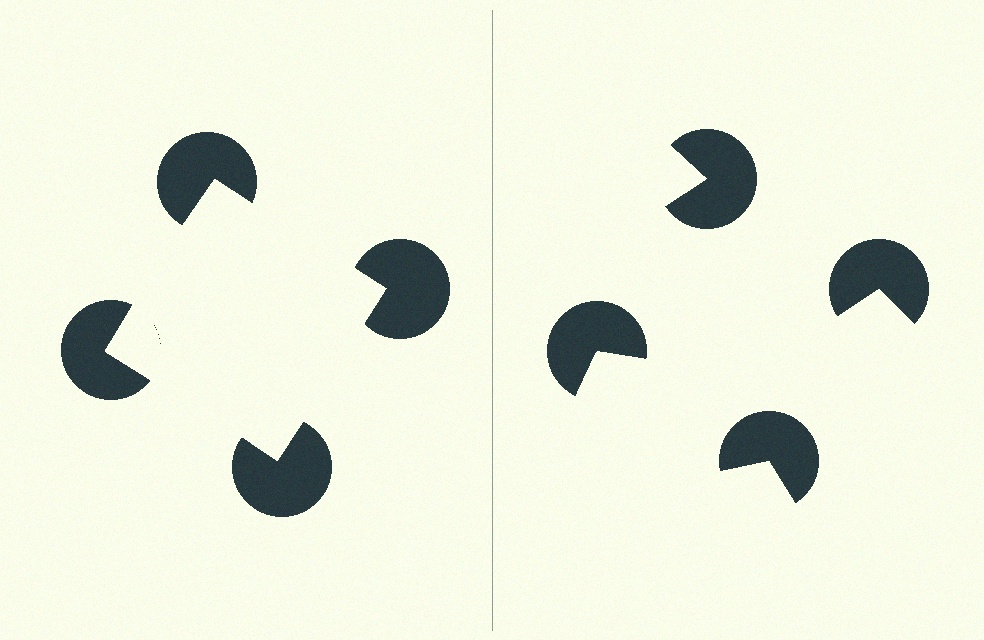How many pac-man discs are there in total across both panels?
8 — 4 on each side.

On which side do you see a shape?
An illusory square appears on the left side. On the right side the wedge cuts are rotated, so no coherent shape forms.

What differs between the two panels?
The pac-man discs are positioned identically on both sides; only the wedge orientations differ. On the left they align to a square; on the right they are misaligned.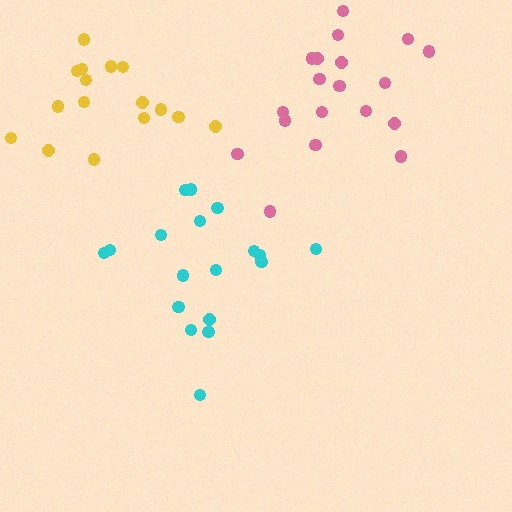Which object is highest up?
The yellow cluster is topmost.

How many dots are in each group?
Group 1: 16 dots, Group 2: 18 dots, Group 3: 19 dots (53 total).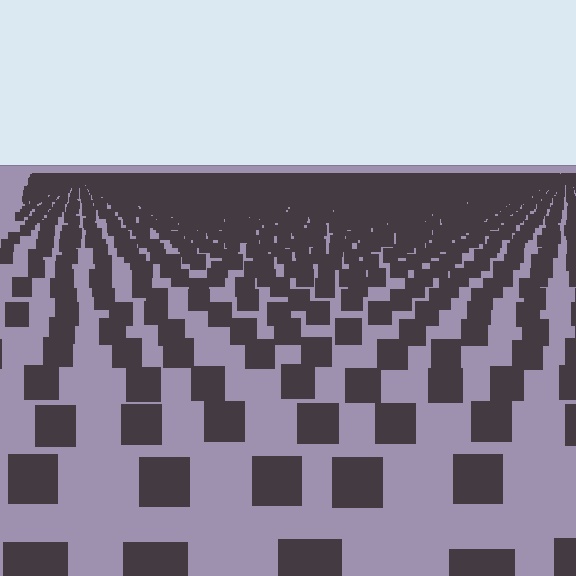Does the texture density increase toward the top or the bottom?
Density increases toward the top.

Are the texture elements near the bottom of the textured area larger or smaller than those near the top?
Larger. Near the bottom, elements are closer to the viewer and appear at a bigger on-screen size.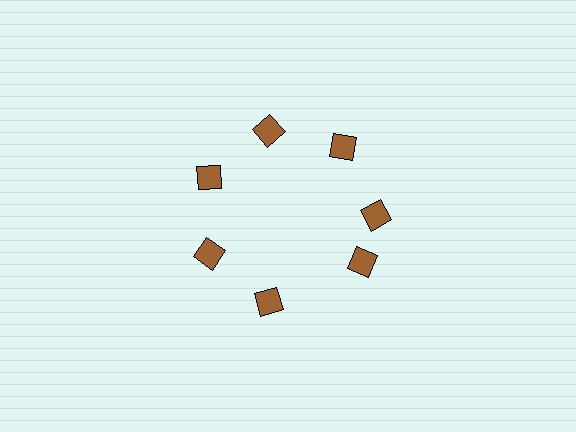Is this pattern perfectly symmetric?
No. The 7 brown diamonds are arranged in a ring, but one element near the 5 o'clock position is rotated out of alignment along the ring, breaking the 7-fold rotational symmetry.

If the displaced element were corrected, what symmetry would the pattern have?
It would have 7-fold rotational symmetry — the pattern would map onto itself every 51 degrees.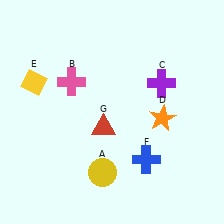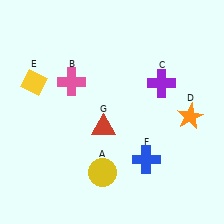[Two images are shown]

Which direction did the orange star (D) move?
The orange star (D) moved right.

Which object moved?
The orange star (D) moved right.